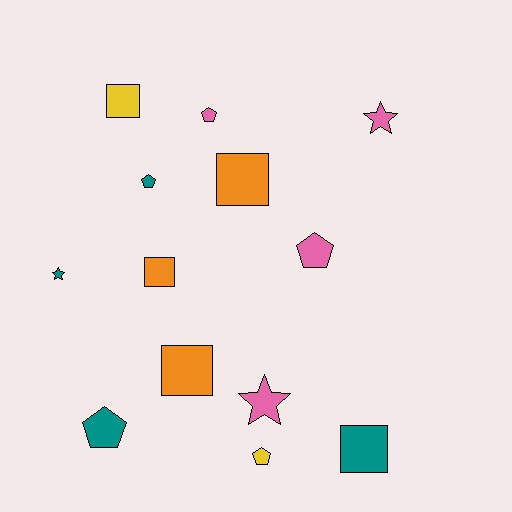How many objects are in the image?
There are 13 objects.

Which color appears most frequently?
Pink, with 4 objects.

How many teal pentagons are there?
There are 2 teal pentagons.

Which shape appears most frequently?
Square, with 5 objects.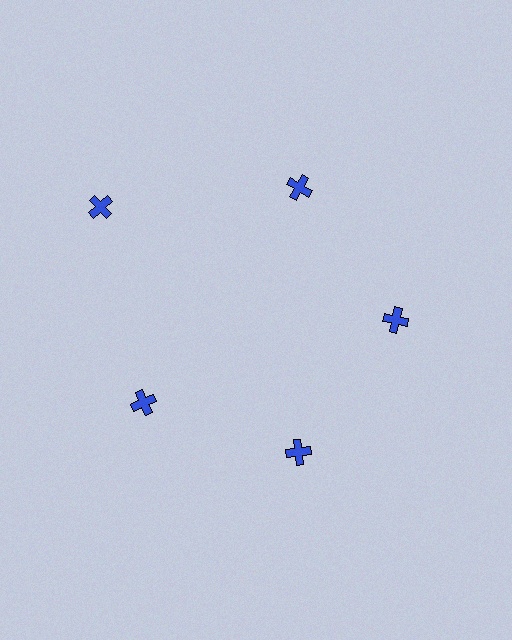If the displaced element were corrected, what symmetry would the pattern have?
It would have 5-fold rotational symmetry — the pattern would map onto itself every 72 degrees.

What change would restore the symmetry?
The symmetry would be restored by moving it inward, back onto the ring so that all 5 crosses sit at equal angles and equal distance from the center.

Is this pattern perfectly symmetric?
No. The 5 blue crosses are arranged in a ring, but one element near the 10 o'clock position is pushed outward from the center, breaking the 5-fold rotational symmetry.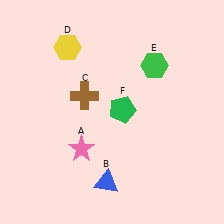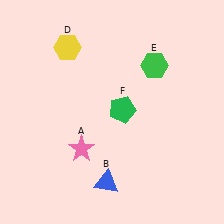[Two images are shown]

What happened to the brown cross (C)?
The brown cross (C) was removed in Image 2. It was in the top-left area of Image 1.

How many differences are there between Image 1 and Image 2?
There is 1 difference between the two images.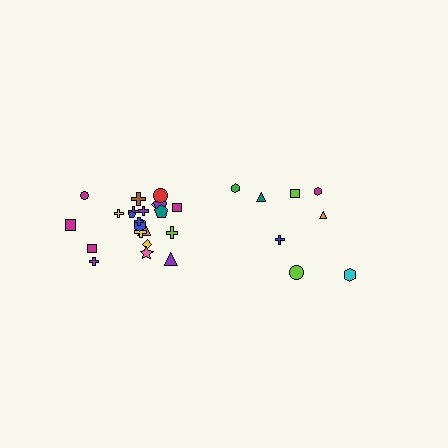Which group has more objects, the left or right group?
The left group.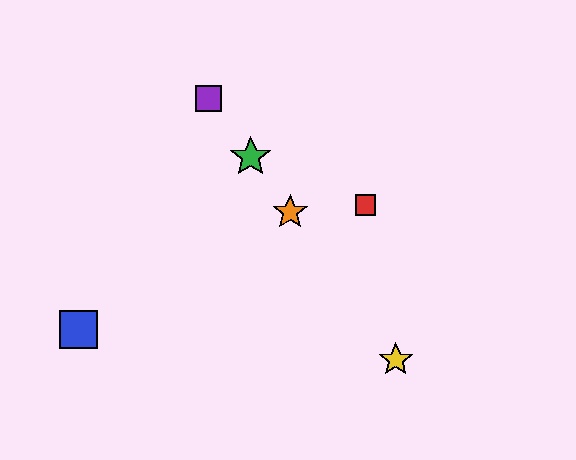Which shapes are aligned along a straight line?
The green star, the yellow star, the purple square, the orange star are aligned along a straight line.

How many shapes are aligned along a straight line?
4 shapes (the green star, the yellow star, the purple square, the orange star) are aligned along a straight line.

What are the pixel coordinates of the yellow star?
The yellow star is at (396, 360).